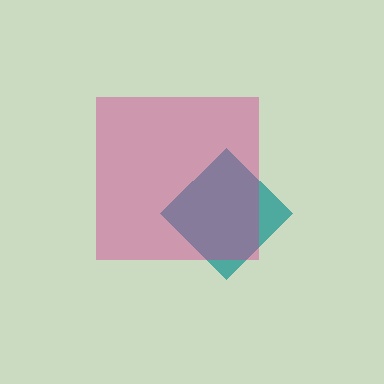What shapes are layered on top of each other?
The layered shapes are: a teal diamond, a magenta square.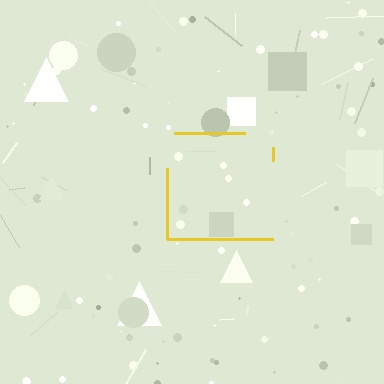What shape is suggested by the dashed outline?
The dashed outline suggests a square.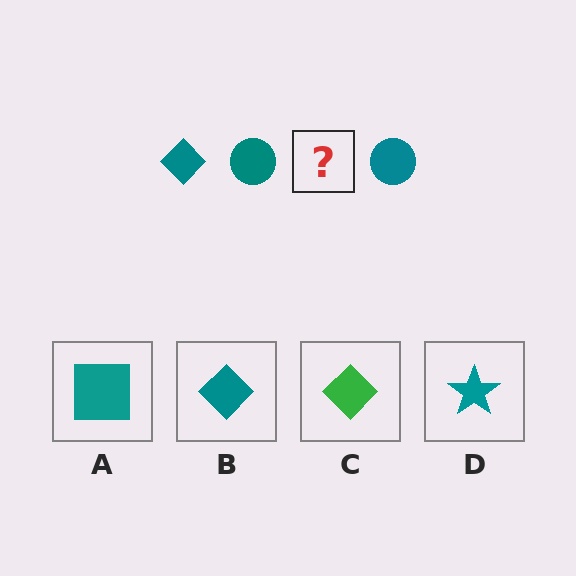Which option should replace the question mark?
Option B.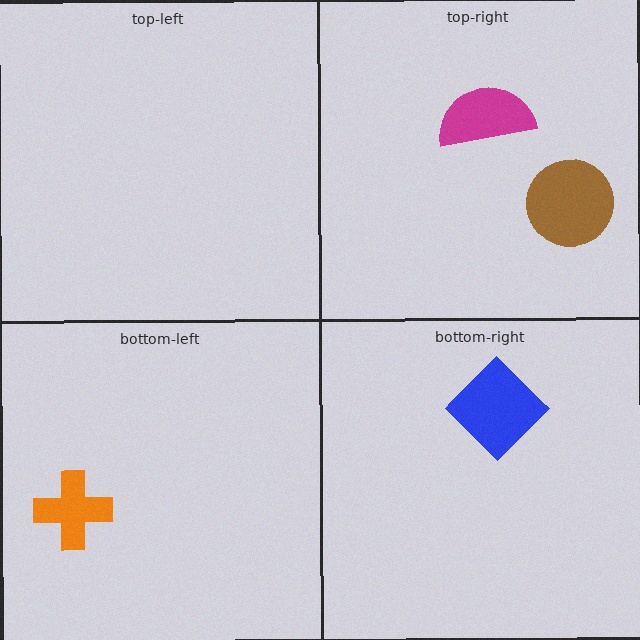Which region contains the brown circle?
The top-right region.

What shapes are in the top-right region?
The brown circle, the magenta semicircle.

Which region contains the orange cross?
The bottom-left region.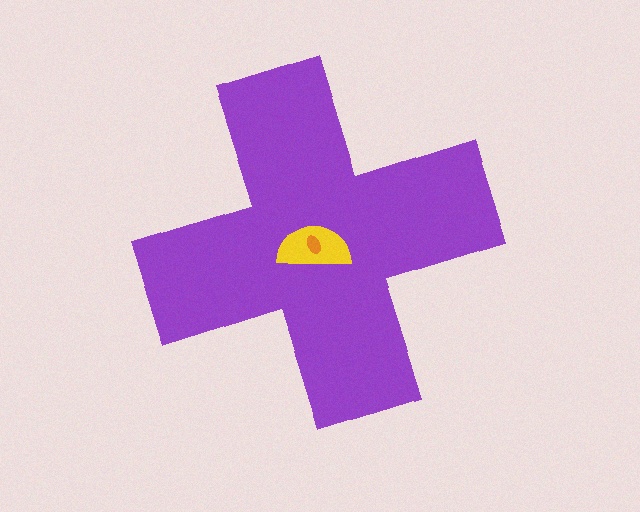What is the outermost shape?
The purple cross.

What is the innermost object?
The orange ellipse.